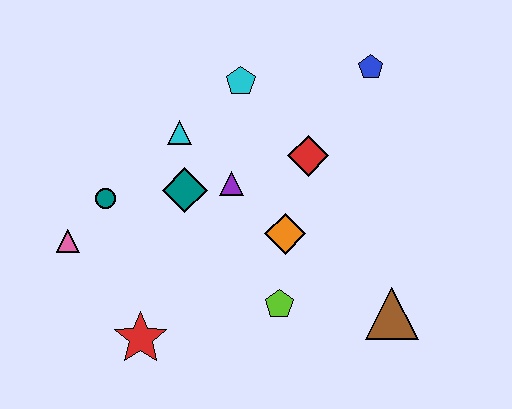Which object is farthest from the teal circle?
The brown triangle is farthest from the teal circle.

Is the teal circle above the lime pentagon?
Yes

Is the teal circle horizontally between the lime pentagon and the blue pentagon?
No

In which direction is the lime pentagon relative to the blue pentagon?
The lime pentagon is below the blue pentagon.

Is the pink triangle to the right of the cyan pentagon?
No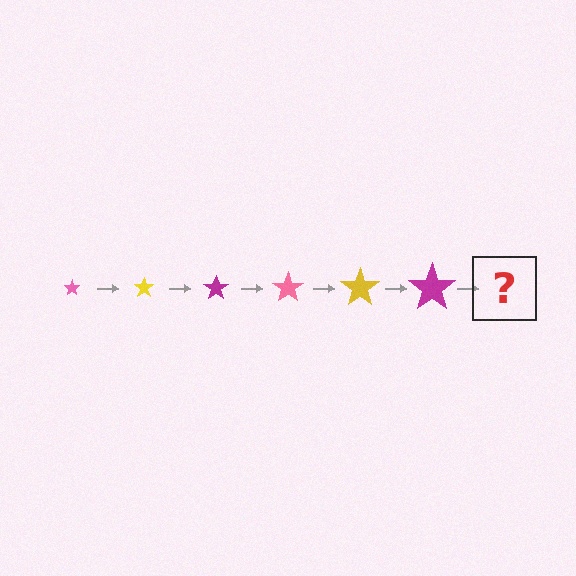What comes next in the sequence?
The next element should be a pink star, larger than the previous one.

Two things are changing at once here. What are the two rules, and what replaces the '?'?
The two rules are that the star grows larger each step and the color cycles through pink, yellow, and magenta. The '?' should be a pink star, larger than the previous one.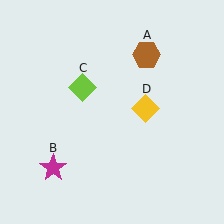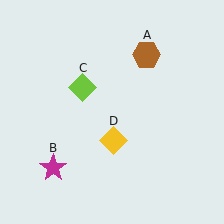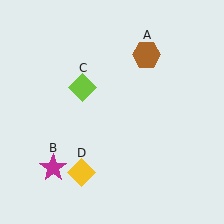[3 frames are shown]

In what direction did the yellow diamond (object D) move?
The yellow diamond (object D) moved down and to the left.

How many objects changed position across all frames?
1 object changed position: yellow diamond (object D).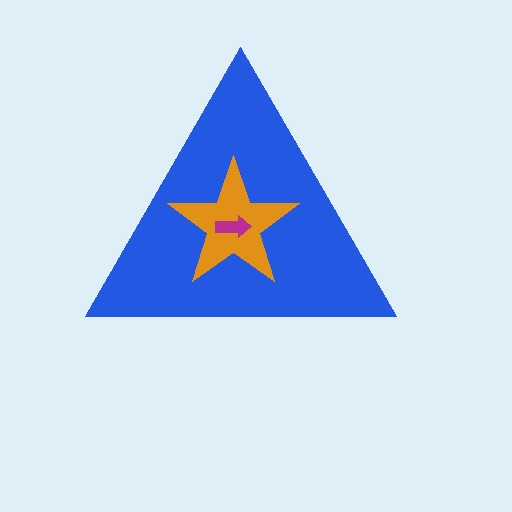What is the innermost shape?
The magenta arrow.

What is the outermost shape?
The blue triangle.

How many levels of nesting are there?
3.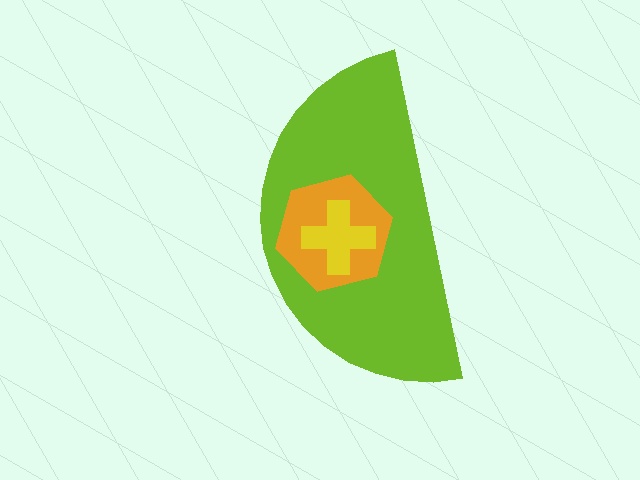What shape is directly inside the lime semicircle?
The orange hexagon.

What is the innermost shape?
The yellow cross.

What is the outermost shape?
The lime semicircle.